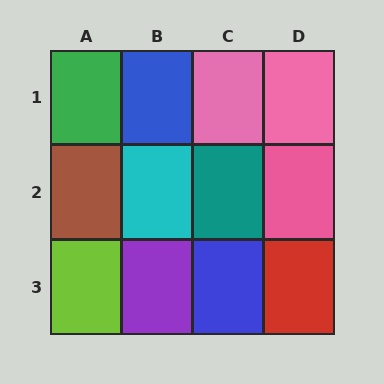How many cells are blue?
2 cells are blue.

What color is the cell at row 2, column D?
Pink.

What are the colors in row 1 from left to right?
Green, blue, pink, pink.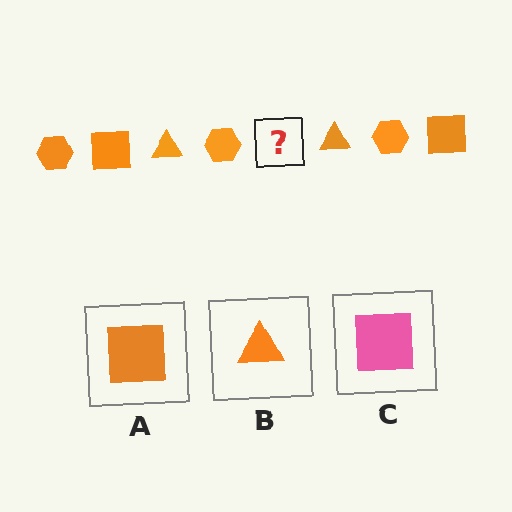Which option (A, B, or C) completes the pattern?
A.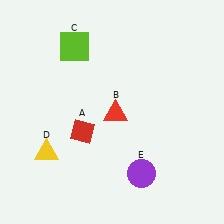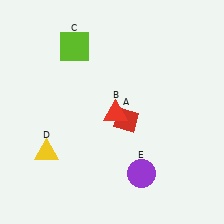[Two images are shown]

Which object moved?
The red diamond (A) moved right.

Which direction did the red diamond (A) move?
The red diamond (A) moved right.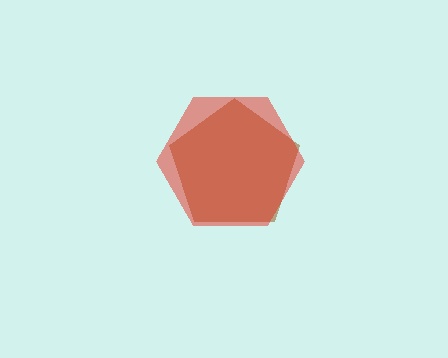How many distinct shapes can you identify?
There are 2 distinct shapes: a brown pentagon, a red hexagon.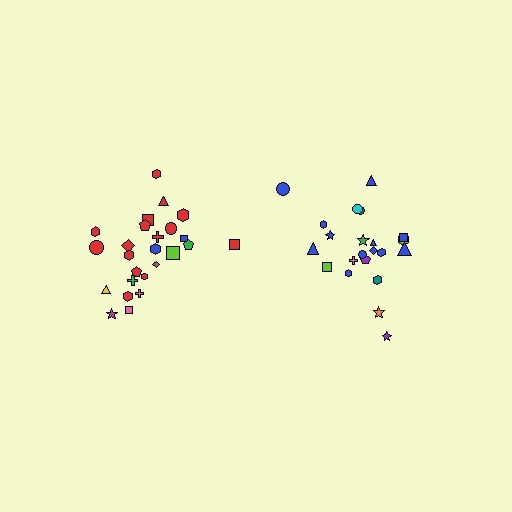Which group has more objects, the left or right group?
The left group.